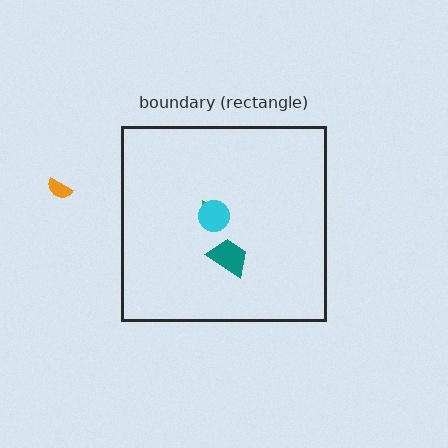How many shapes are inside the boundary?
3 inside, 1 outside.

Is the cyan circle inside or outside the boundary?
Inside.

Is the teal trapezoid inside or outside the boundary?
Inside.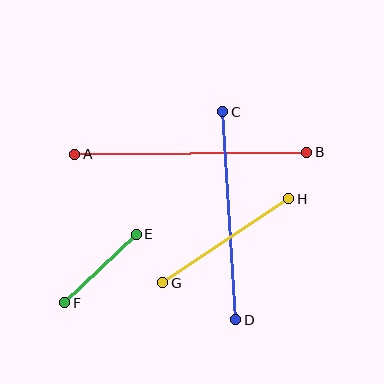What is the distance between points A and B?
The distance is approximately 232 pixels.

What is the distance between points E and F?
The distance is approximately 99 pixels.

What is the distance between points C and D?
The distance is approximately 208 pixels.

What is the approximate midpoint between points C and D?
The midpoint is at approximately (229, 216) pixels.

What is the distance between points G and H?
The distance is approximately 151 pixels.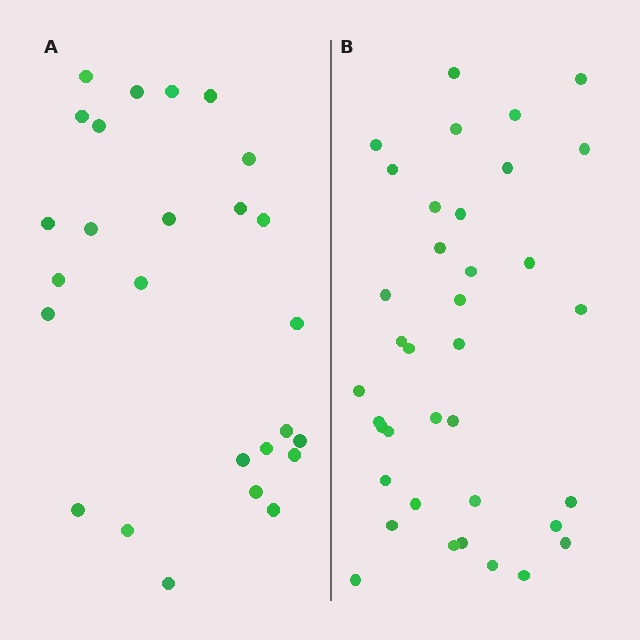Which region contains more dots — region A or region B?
Region B (the right region) has more dots.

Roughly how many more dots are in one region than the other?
Region B has roughly 12 or so more dots than region A.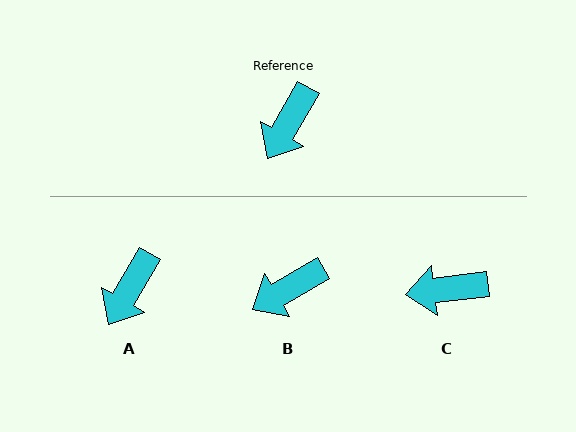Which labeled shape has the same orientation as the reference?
A.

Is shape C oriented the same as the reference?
No, it is off by about 53 degrees.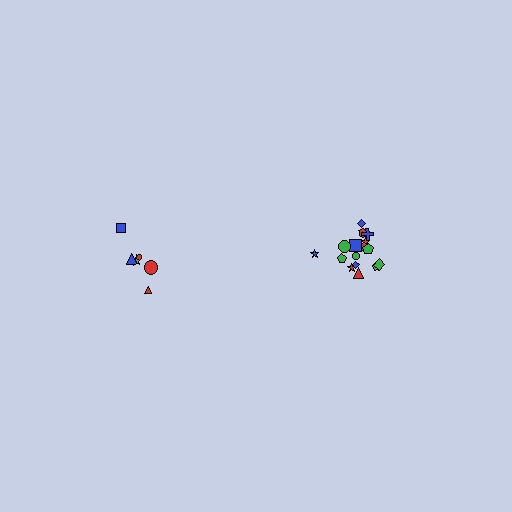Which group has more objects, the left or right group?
The right group.